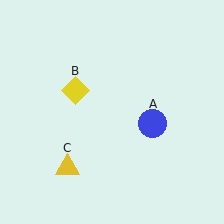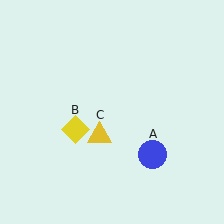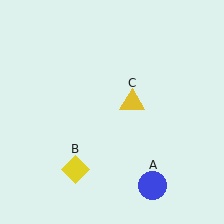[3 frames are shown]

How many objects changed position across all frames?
3 objects changed position: blue circle (object A), yellow diamond (object B), yellow triangle (object C).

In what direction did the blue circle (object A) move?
The blue circle (object A) moved down.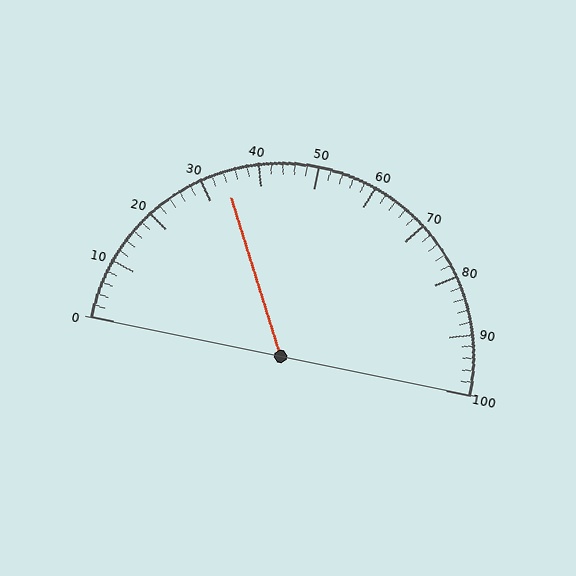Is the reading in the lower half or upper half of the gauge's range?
The reading is in the lower half of the range (0 to 100).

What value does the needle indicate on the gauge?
The needle indicates approximately 34.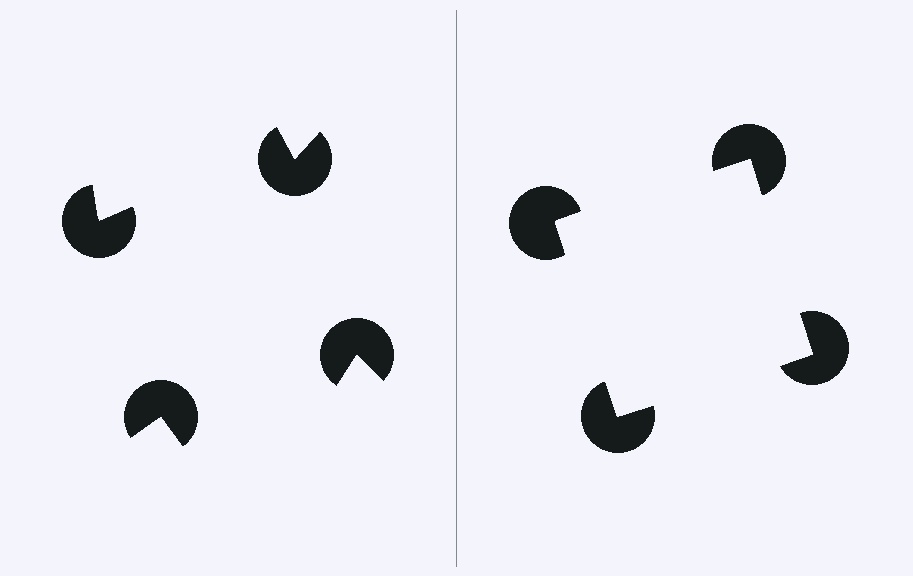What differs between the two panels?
The pac-man discs are positioned identically on both sides; only the wedge orientations differ. On the right they align to a square; on the left they are misaligned.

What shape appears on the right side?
An illusory square.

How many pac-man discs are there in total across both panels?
8 — 4 on each side.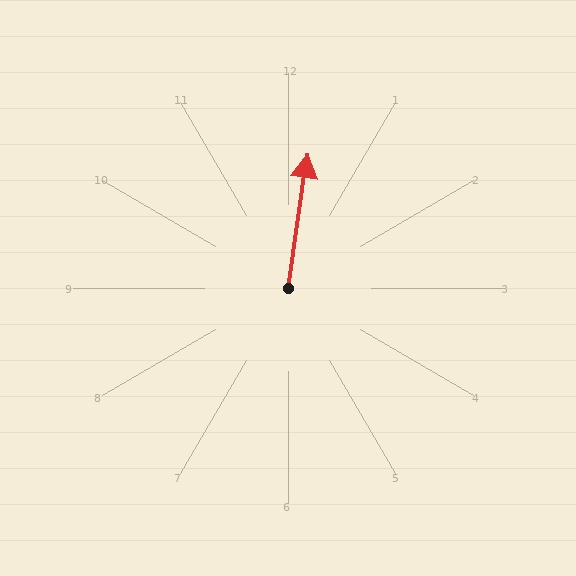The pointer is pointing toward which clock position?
Roughly 12 o'clock.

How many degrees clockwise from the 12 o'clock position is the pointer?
Approximately 8 degrees.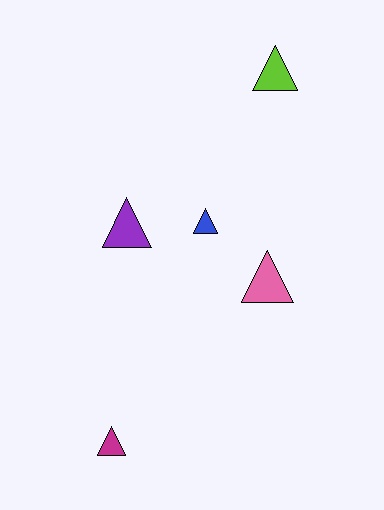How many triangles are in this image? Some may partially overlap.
There are 5 triangles.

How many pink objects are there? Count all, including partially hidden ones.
There is 1 pink object.